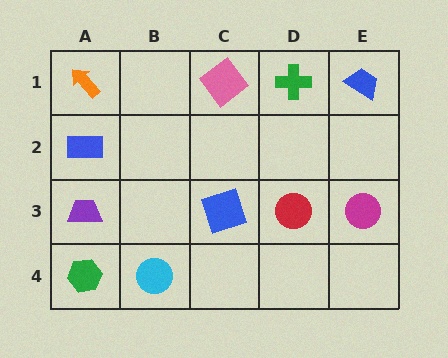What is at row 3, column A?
A purple trapezoid.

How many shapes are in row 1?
4 shapes.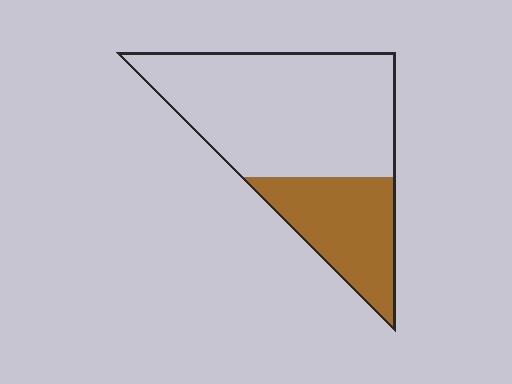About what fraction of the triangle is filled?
About one third (1/3).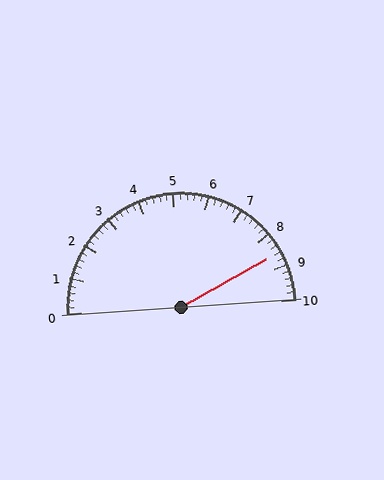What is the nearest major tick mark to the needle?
The nearest major tick mark is 9.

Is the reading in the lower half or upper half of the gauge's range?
The reading is in the upper half of the range (0 to 10).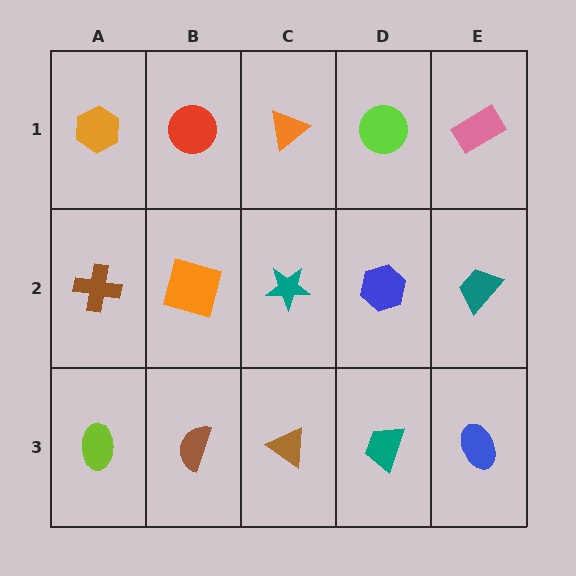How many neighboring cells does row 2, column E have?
3.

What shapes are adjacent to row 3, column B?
An orange square (row 2, column B), a lime ellipse (row 3, column A), a brown triangle (row 3, column C).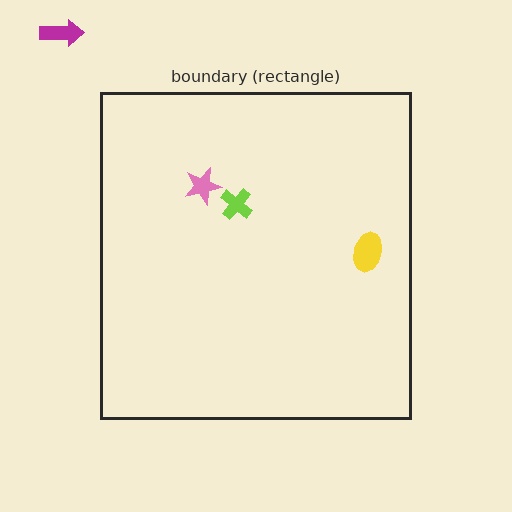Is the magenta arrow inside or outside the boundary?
Outside.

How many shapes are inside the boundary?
3 inside, 1 outside.